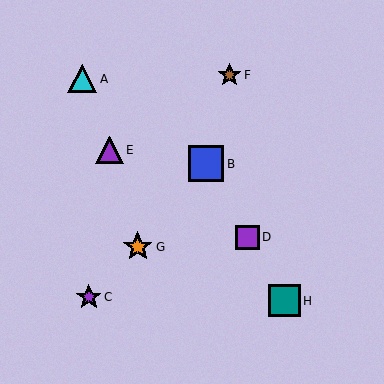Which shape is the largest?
The blue square (labeled B) is the largest.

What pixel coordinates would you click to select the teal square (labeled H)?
Click at (284, 301) to select the teal square H.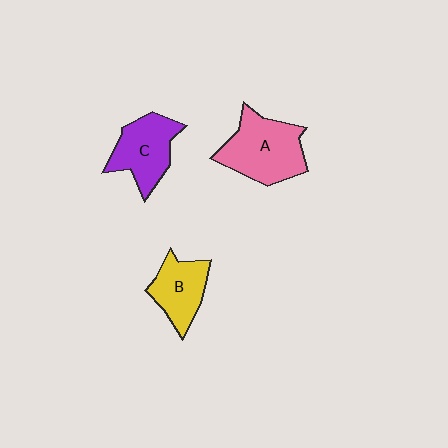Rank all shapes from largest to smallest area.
From largest to smallest: A (pink), C (purple), B (yellow).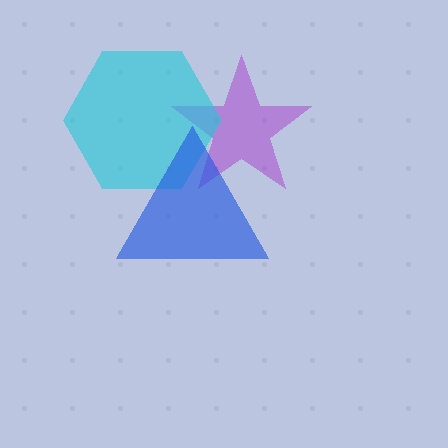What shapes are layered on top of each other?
The layered shapes are: a purple star, a cyan hexagon, a blue triangle.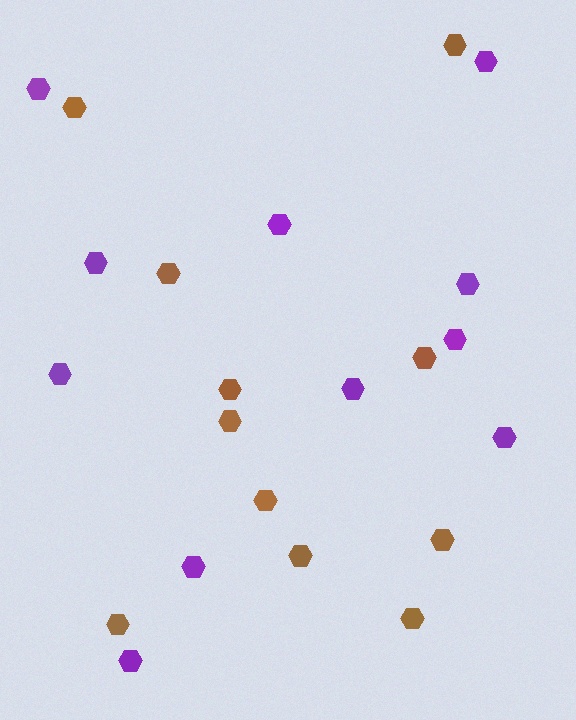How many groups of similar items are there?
There are 2 groups: one group of purple hexagons (11) and one group of brown hexagons (11).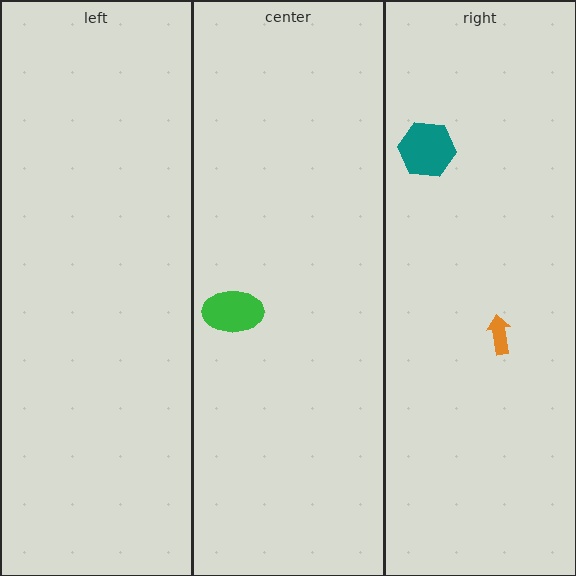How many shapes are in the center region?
1.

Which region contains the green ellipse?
The center region.